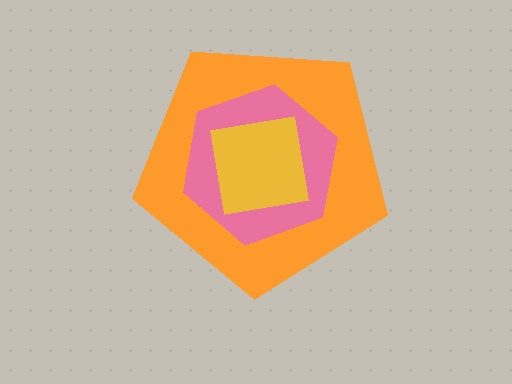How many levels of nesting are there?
3.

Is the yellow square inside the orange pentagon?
Yes.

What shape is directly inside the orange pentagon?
The pink hexagon.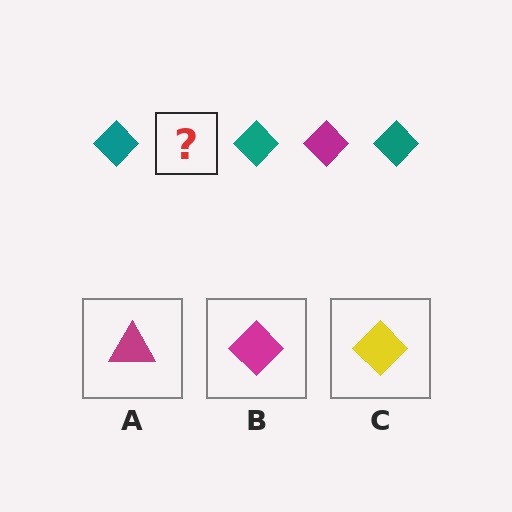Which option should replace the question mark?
Option B.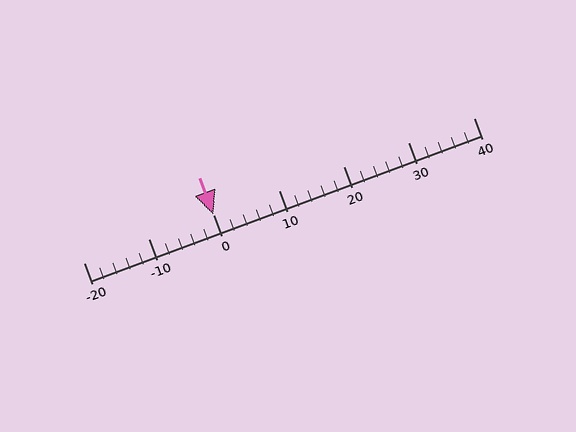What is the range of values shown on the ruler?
The ruler shows values from -20 to 40.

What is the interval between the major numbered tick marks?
The major tick marks are spaced 10 units apart.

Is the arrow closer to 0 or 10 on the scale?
The arrow is closer to 0.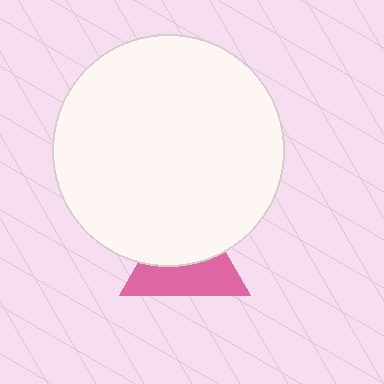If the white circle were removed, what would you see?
You would see the complete pink triangle.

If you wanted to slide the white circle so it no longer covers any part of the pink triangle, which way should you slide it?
Slide it up — that is the most direct way to separate the two shapes.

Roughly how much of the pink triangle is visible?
About half of it is visible (roughly 49%).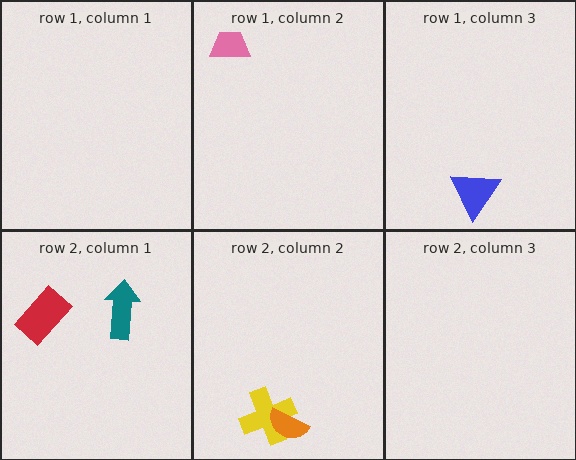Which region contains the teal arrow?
The row 2, column 1 region.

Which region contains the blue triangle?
The row 1, column 3 region.